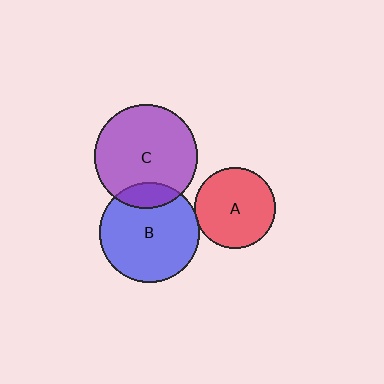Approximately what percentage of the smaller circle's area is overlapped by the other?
Approximately 15%.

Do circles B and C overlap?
Yes.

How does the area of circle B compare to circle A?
Approximately 1.5 times.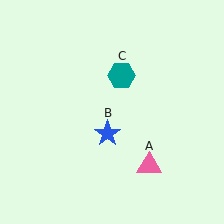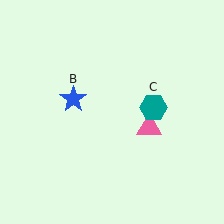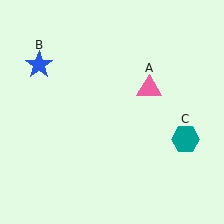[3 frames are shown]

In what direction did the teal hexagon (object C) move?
The teal hexagon (object C) moved down and to the right.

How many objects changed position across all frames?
3 objects changed position: pink triangle (object A), blue star (object B), teal hexagon (object C).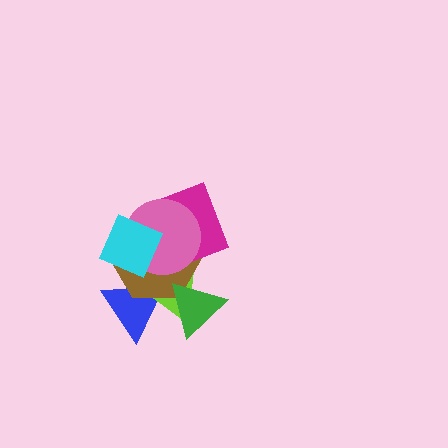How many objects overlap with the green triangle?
3 objects overlap with the green triangle.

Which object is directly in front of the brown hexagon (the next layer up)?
The green triangle is directly in front of the brown hexagon.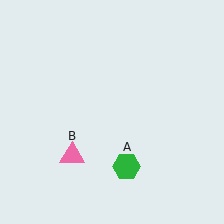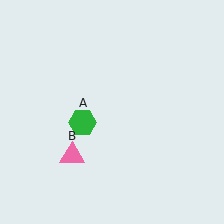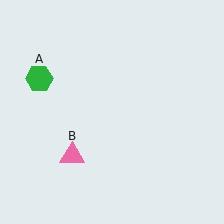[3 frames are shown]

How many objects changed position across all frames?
1 object changed position: green hexagon (object A).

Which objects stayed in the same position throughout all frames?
Pink triangle (object B) remained stationary.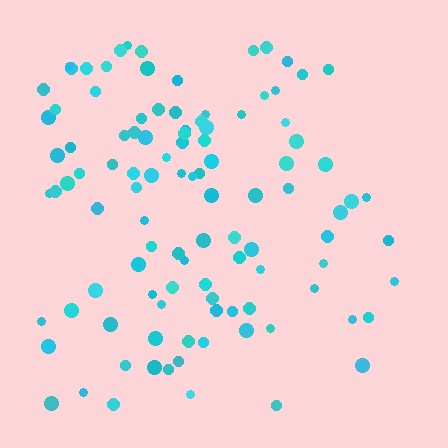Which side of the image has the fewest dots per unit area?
The right.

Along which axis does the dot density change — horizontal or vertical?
Horizontal.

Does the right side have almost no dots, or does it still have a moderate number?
Still a moderate number, just noticeably fewer than the left.